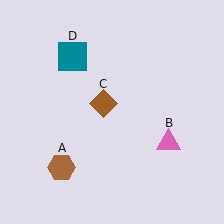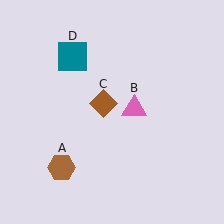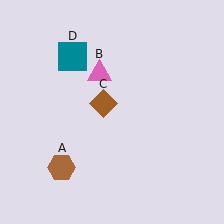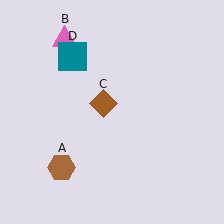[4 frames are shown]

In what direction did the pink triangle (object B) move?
The pink triangle (object B) moved up and to the left.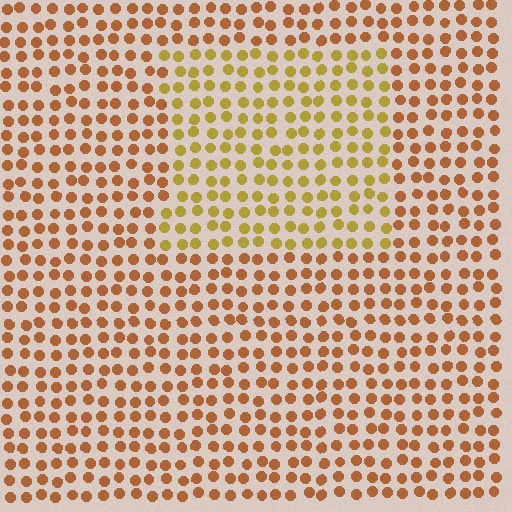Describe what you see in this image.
The image is filled with small brown elements in a uniform arrangement. A rectangle-shaped region is visible where the elements are tinted to a slightly different hue, forming a subtle color boundary.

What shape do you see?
I see a rectangle.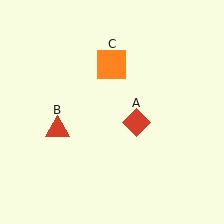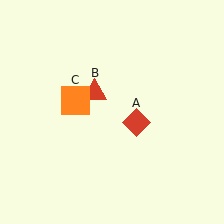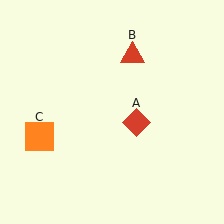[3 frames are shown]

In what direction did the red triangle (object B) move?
The red triangle (object B) moved up and to the right.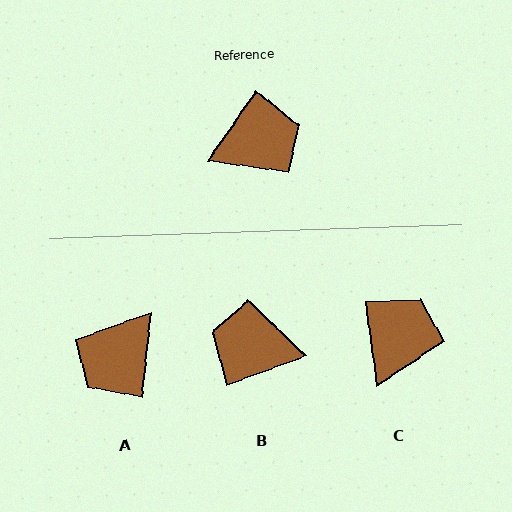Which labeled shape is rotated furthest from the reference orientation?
A, about 152 degrees away.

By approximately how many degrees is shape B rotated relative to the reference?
Approximately 144 degrees counter-clockwise.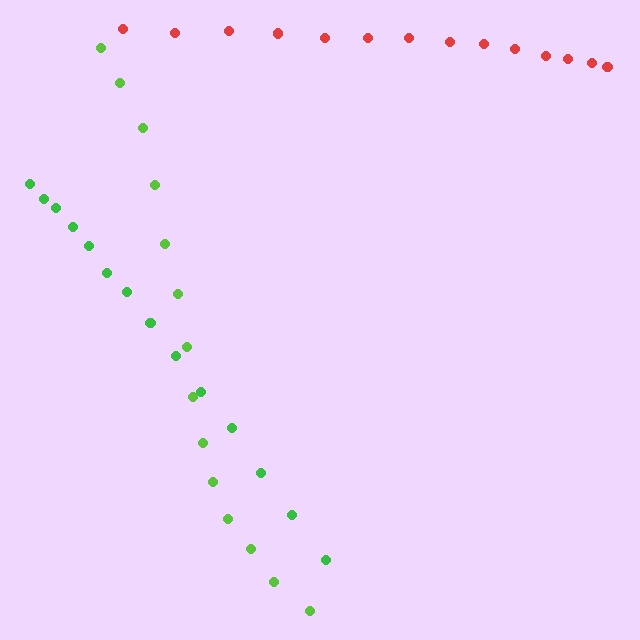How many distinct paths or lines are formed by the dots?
There are 3 distinct paths.